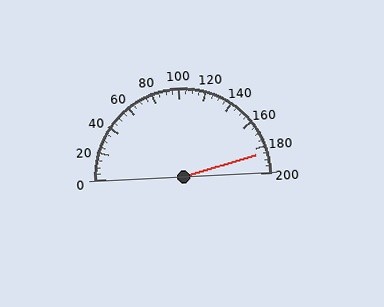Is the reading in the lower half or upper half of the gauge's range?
The reading is in the upper half of the range (0 to 200).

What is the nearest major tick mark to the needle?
The nearest major tick mark is 180.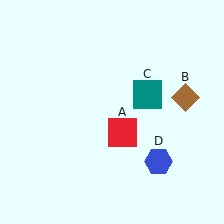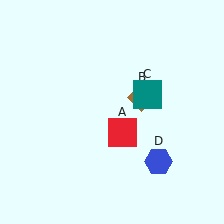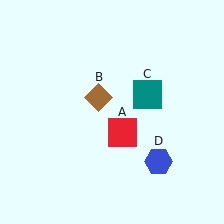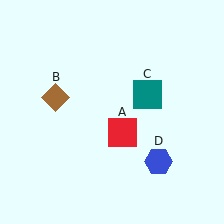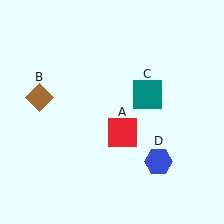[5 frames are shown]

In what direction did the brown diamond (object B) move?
The brown diamond (object B) moved left.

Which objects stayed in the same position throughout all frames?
Red square (object A) and teal square (object C) and blue hexagon (object D) remained stationary.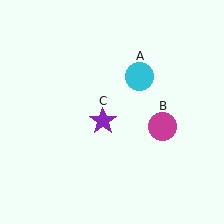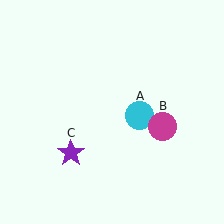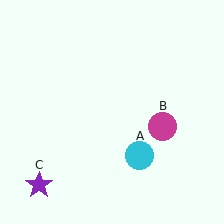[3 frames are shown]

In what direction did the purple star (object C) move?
The purple star (object C) moved down and to the left.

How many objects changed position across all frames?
2 objects changed position: cyan circle (object A), purple star (object C).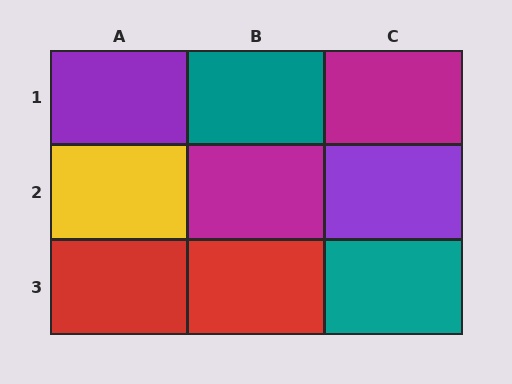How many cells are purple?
2 cells are purple.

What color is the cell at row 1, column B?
Teal.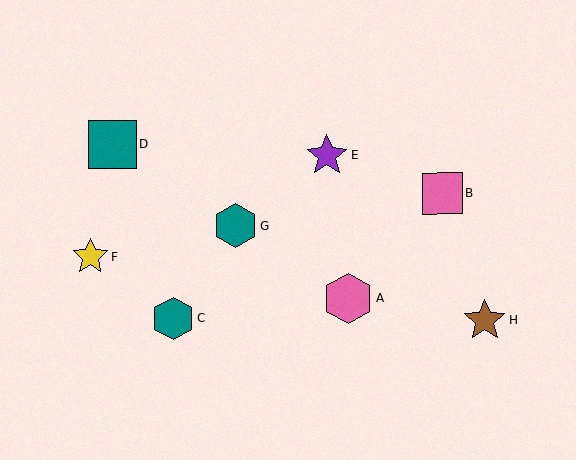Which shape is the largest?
The pink hexagon (labeled A) is the largest.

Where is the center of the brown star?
The center of the brown star is at (485, 320).